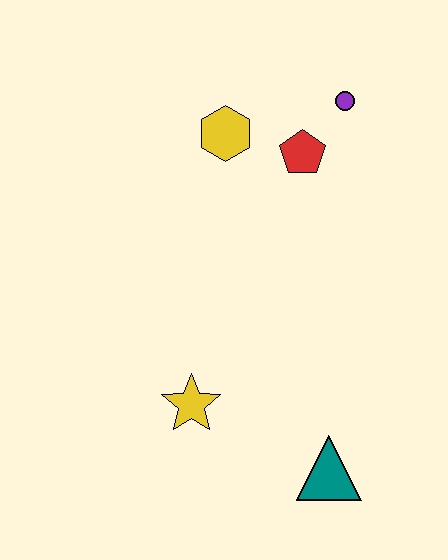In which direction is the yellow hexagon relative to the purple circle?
The yellow hexagon is to the left of the purple circle.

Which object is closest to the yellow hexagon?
The red pentagon is closest to the yellow hexagon.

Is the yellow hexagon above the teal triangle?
Yes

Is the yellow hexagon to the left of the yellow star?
No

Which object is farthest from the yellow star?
The purple circle is farthest from the yellow star.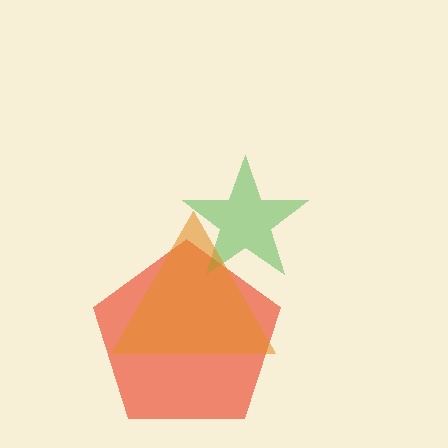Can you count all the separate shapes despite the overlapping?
Yes, there are 3 separate shapes.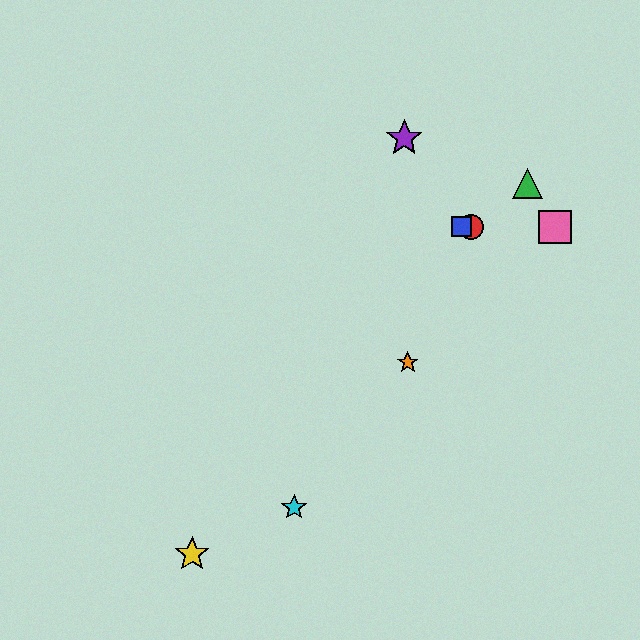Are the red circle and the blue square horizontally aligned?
Yes, both are at y≈227.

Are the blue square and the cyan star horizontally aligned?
No, the blue square is at y≈227 and the cyan star is at y≈507.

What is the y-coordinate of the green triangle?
The green triangle is at y≈184.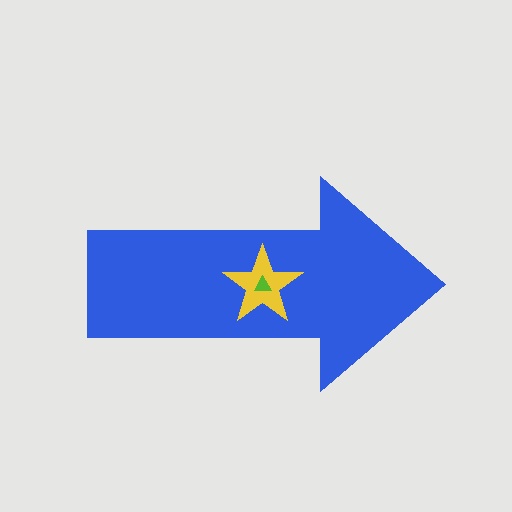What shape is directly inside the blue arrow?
The yellow star.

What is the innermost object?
The lime triangle.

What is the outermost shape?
The blue arrow.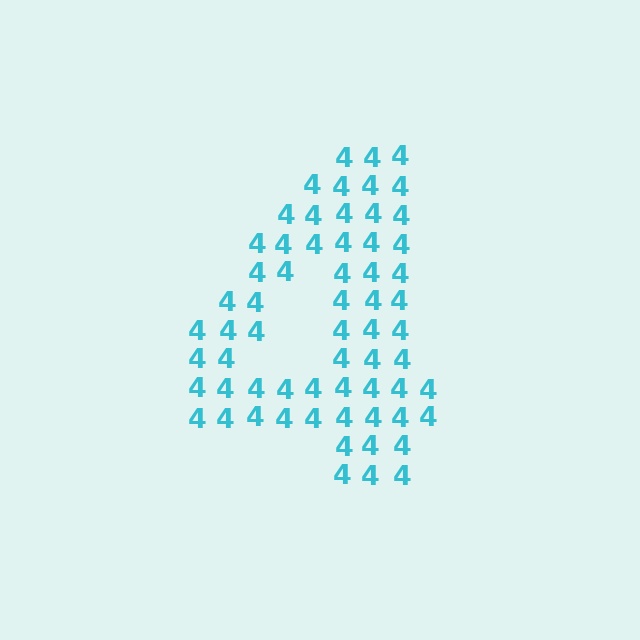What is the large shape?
The large shape is the digit 4.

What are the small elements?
The small elements are digit 4's.